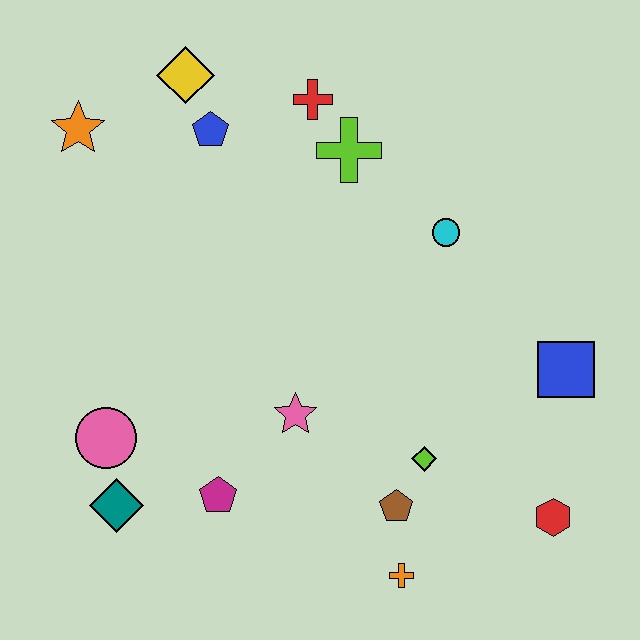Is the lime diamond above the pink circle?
No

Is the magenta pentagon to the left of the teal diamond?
No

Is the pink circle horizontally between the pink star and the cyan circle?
No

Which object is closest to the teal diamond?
The pink circle is closest to the teal diamond.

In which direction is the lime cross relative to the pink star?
The lime cross is above the pink star.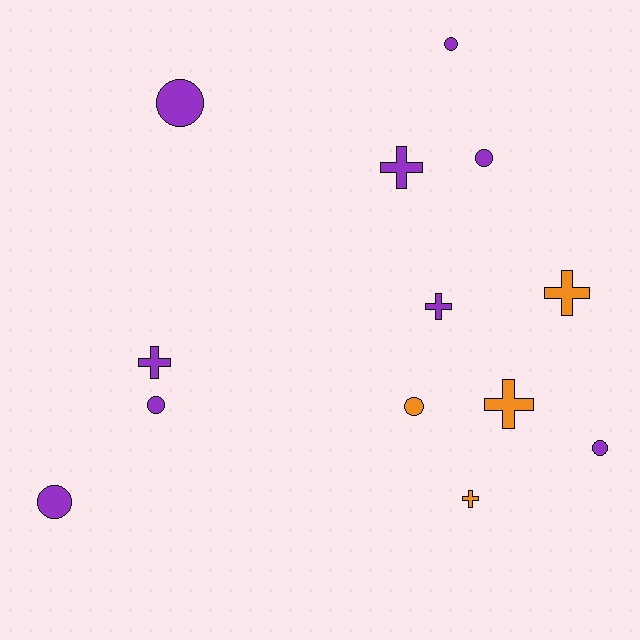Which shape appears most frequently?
Circle, with 7 objects.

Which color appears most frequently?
Purple, with 9 objects.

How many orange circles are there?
There is 1 orange circle.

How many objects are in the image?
There are 13 objects.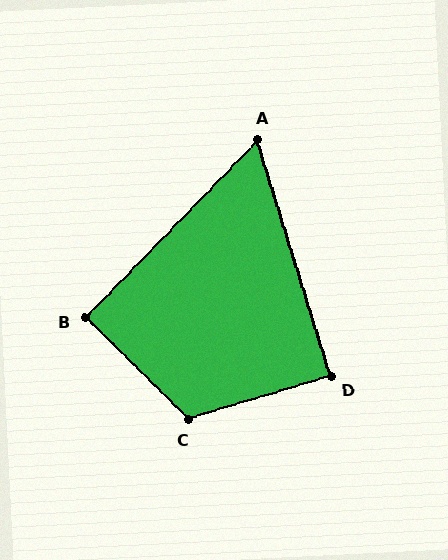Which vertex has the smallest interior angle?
A, at approximately 62 degrees.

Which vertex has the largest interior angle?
C, at approximately 118 degrees.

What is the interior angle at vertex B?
Approximately 90 degrees (approximately right).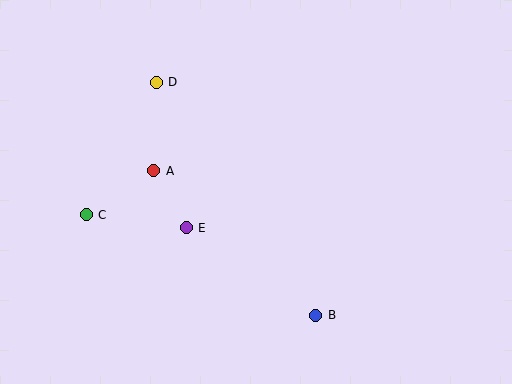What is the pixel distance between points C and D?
The distance between C and D is 150 pixels.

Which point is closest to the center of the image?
Point E at (186, 228) is closest to the center.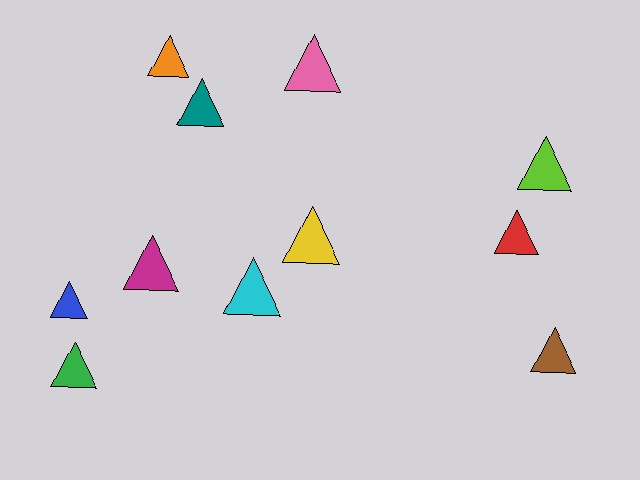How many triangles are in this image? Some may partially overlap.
There are 11 triangles.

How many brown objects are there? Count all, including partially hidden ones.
There is 1 brown object.